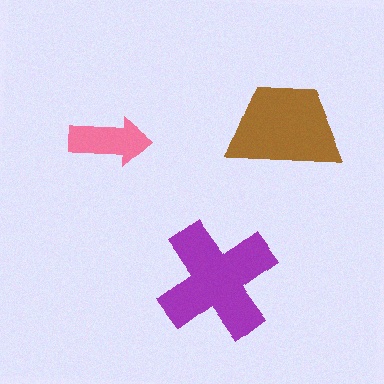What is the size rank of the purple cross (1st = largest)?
1st.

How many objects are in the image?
There are 3 objects in the image.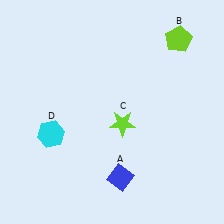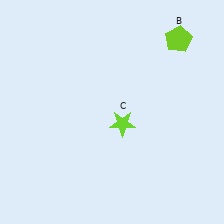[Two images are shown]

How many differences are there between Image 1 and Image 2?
There are 2 differences between the two images.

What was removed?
The blue diamond (A), the cyan hexagon (D) were removed in Image 2.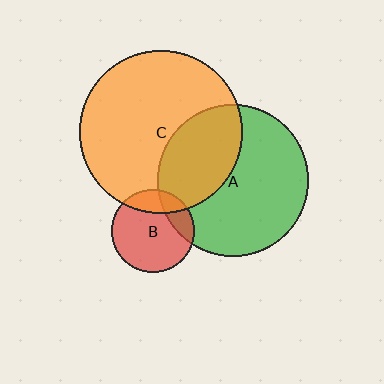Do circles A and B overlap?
Yes.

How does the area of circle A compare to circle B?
Approximately 3.4 times.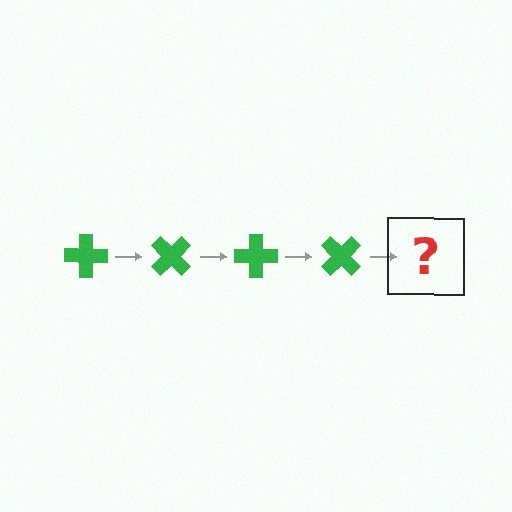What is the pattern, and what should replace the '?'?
The pattern is that the cross rotates 45 degrees each step. The '?' should be a green cross rotated 180 degrees.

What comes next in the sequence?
The next element should be a green cross rotated 180 degrees.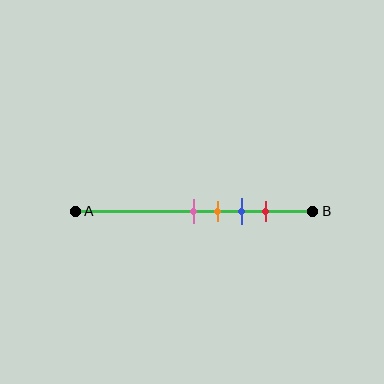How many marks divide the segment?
There are 4 marks dividing the segment.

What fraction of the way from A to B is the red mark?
The red mark is approximately 80% (0.8) of the way from A to B.